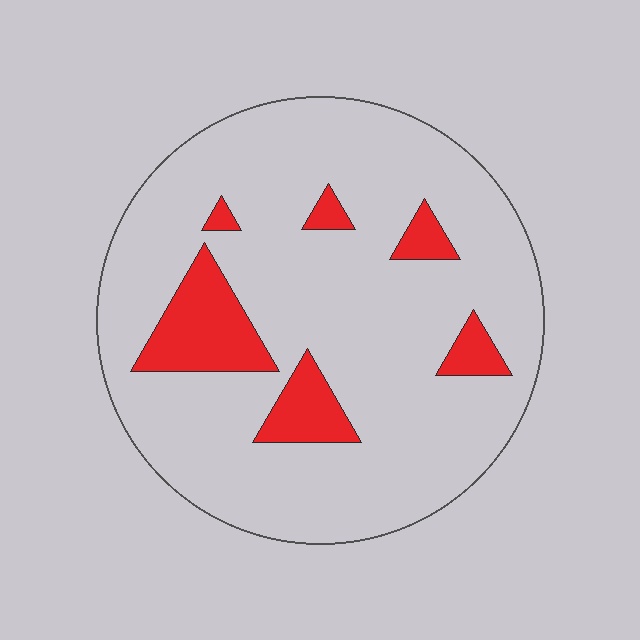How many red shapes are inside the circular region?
6.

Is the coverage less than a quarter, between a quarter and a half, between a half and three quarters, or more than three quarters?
Less than a quarter.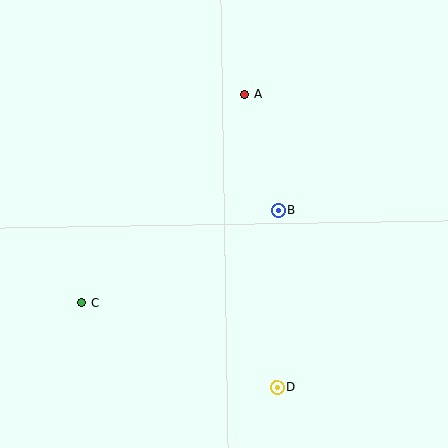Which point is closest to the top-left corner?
Point A is closest to the top-left corner.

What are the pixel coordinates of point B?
Point B is at (278, 211).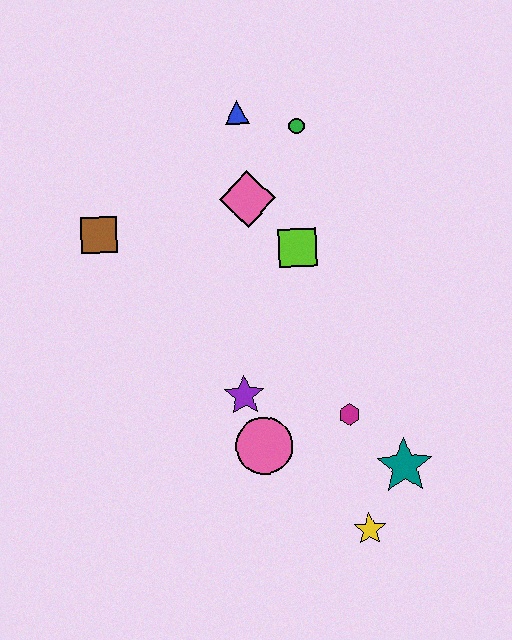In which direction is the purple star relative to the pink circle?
The purple star is above the pink circle.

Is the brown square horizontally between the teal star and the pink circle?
No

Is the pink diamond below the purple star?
No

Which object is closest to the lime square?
The pink diamond is closest to the lime square.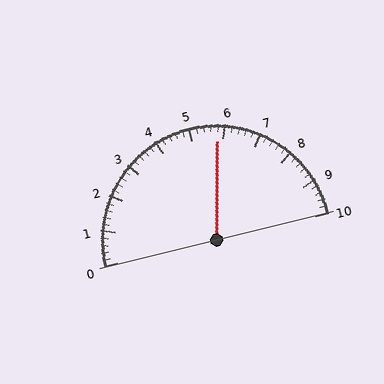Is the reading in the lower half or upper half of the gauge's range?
The reading is in the upper half of the range (0 to 10).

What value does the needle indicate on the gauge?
The needle indicates approximately 5.8.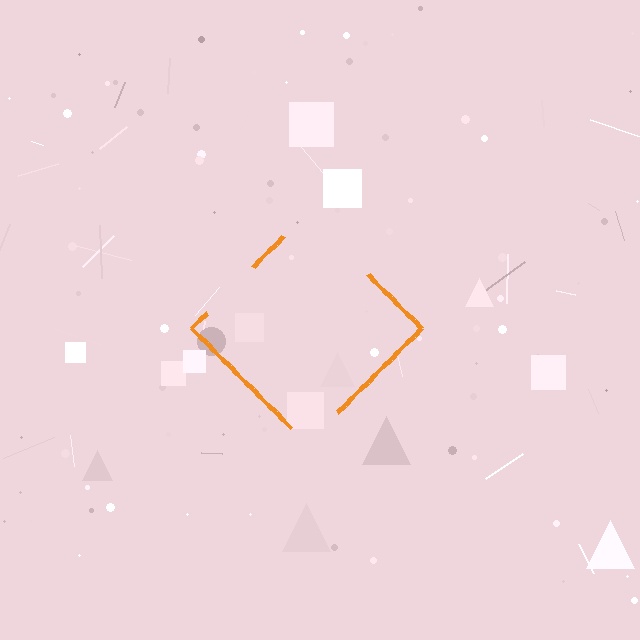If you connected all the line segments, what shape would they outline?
They would outline a diamond.